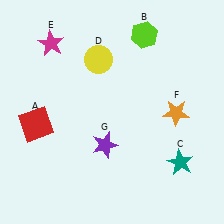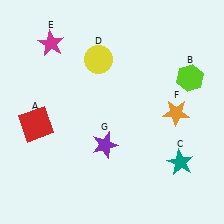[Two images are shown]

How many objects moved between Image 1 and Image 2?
1 object moved between the two images.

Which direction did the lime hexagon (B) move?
The lime hexagon (B) moved right.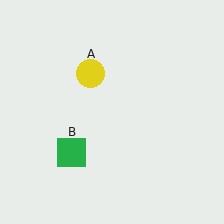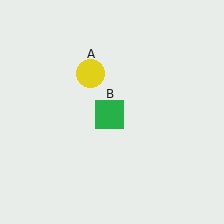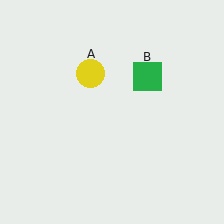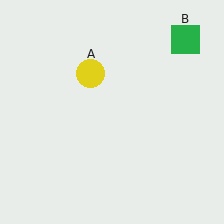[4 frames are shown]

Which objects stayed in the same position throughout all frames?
Yellow circle (object A) remained stationary.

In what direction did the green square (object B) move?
The green square (object B) moved up and to the right.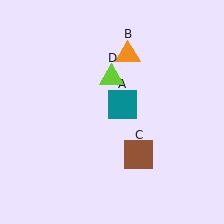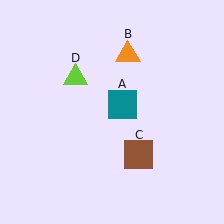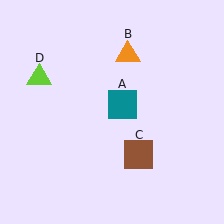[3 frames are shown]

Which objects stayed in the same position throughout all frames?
Teal square (object A) and orange triangle (object B) and brown square (object C) remained stationary.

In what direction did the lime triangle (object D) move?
The lime triangle (object D) moved left.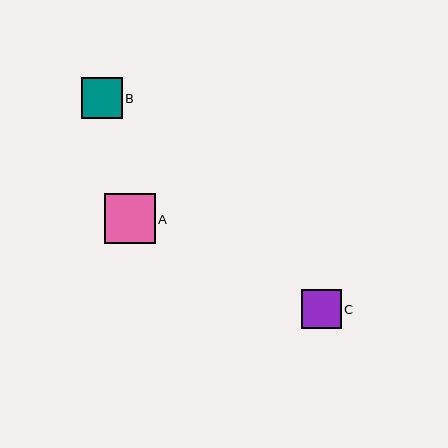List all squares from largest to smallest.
From largest to smallest: A, B, C.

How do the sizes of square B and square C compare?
Square B and square C are approximately the same size.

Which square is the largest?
Square A is the largest with a size of approximately 50 pixels.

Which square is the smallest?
Square C is the smallest with a size of approximately 39 pixels.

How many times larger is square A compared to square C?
Square A is approximately 1.3 times the size of square C.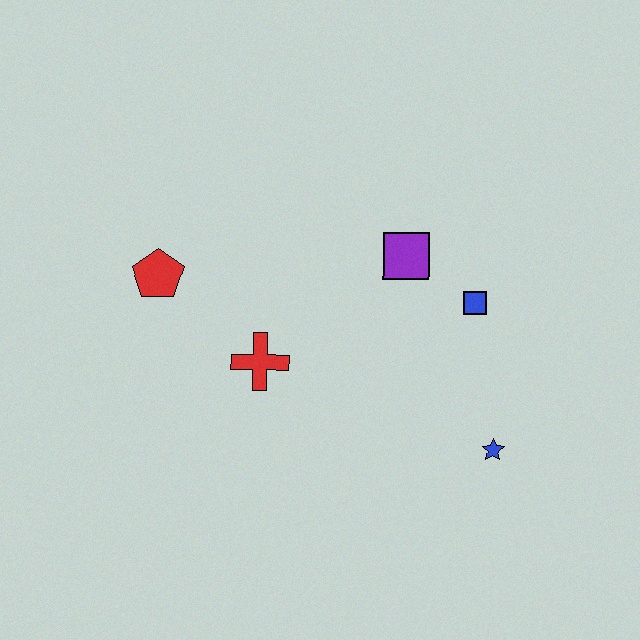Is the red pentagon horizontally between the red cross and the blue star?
No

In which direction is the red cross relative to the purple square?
The red cross is to the left of the purple square.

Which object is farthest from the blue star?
The red pentagon is farthest from the blue star.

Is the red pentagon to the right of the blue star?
No